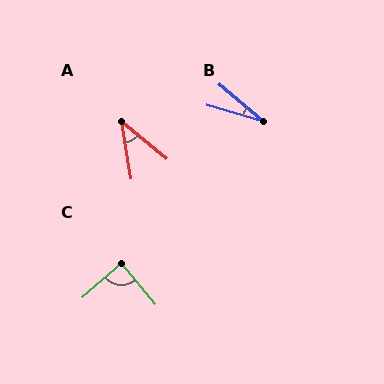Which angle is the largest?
C, at approximately 88 degrees.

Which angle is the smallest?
B, at approximately 24 degrees.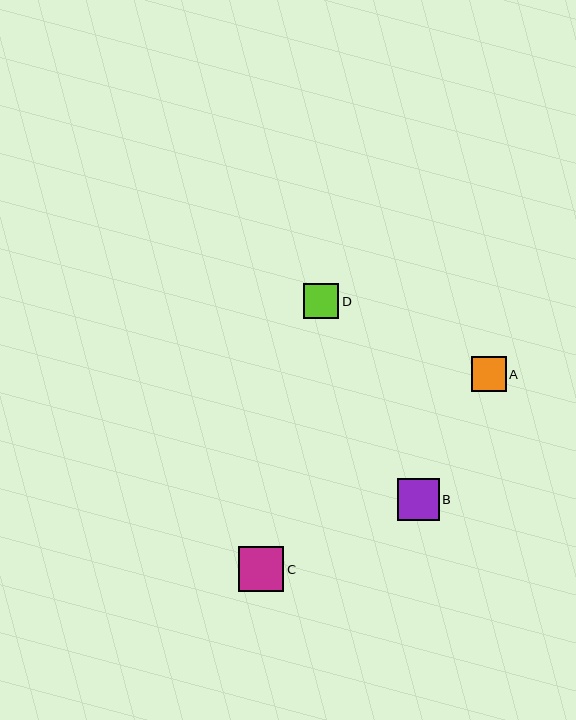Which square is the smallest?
Square D is the smallest with a size of approximately 35 pixels.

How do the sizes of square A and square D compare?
Square A and square D are approximately the same size.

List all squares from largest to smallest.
From largest to smallest: C, B, A, D.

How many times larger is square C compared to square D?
Square C is approximately 1.3 times the size of square D.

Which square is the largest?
Square C is the largest with a size of approximately 46 pixels.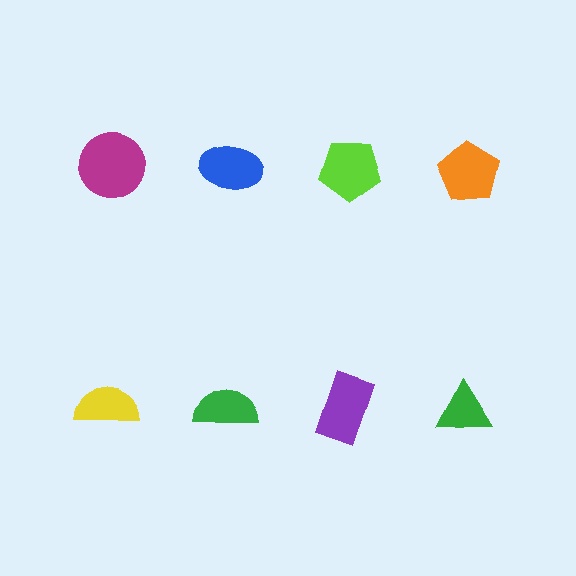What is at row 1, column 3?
A lime pentagon.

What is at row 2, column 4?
A green triangle.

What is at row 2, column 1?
A yellow semicircle.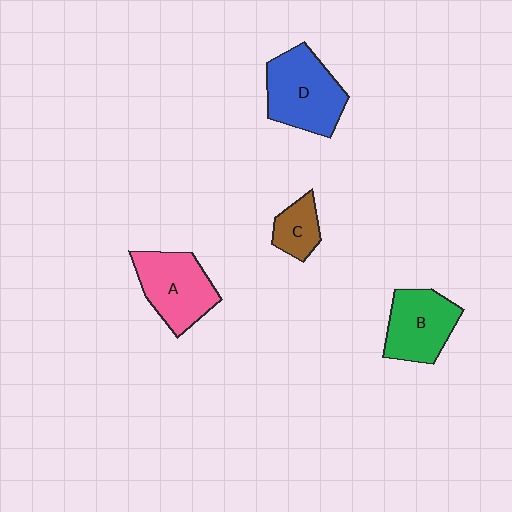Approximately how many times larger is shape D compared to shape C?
Approximately 2.3 times.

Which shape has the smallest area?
Shape C (brown).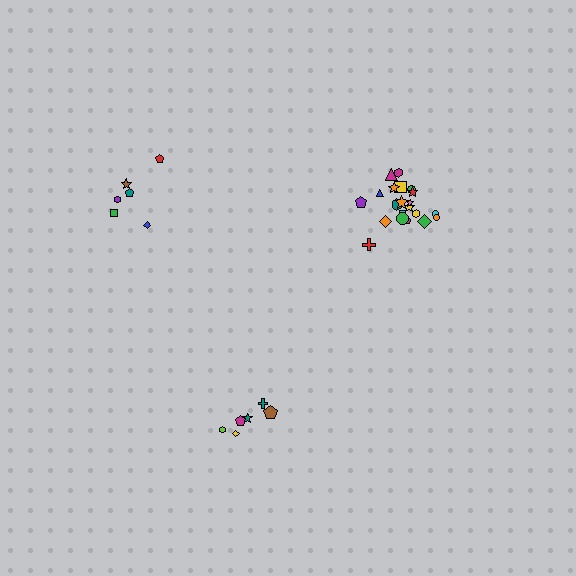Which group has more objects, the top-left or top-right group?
The top-right group.